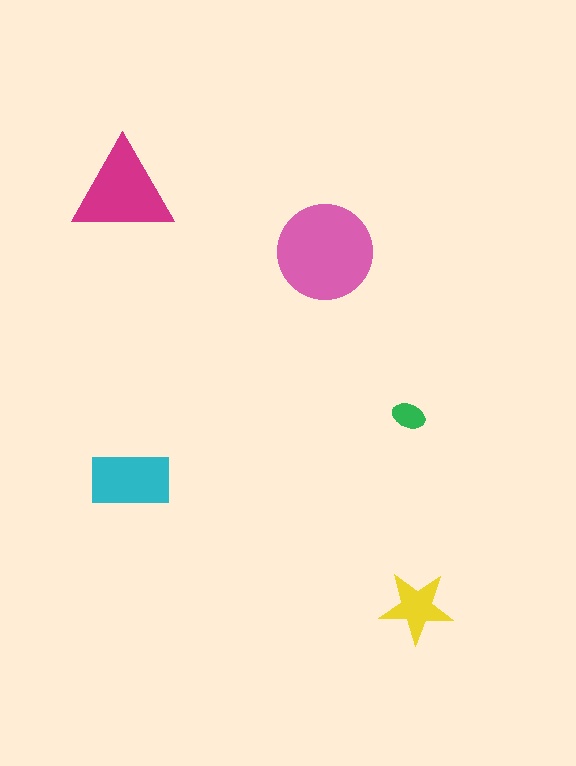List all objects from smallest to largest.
The green ellipse, the yellow star, the cyan rectangle, the magenta triangle, the pink circle.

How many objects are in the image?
There are 5 objects in the image.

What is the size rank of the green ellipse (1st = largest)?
5th.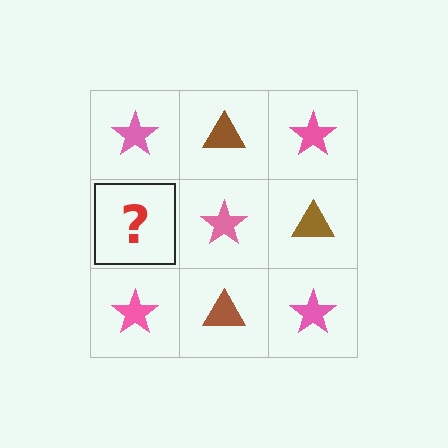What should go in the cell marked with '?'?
The missing cell should contain a brown triangle.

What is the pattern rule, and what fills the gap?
The rule is that it alternates pink star and brown triangle in a checkerboard pattern. The gap should be filled with a brown triangle.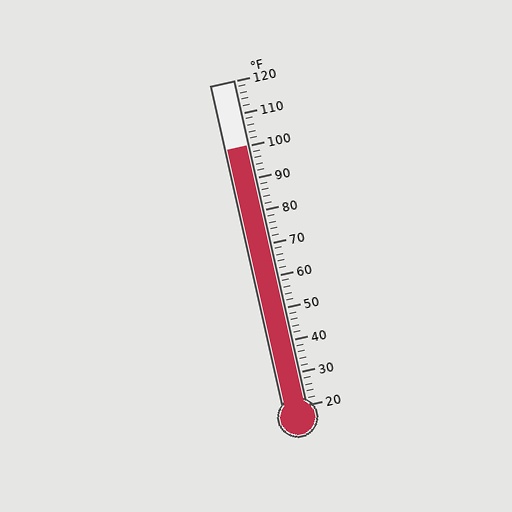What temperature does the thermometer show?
The thermometer shows approximately 100°F.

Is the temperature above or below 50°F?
The temperature is above 50°F.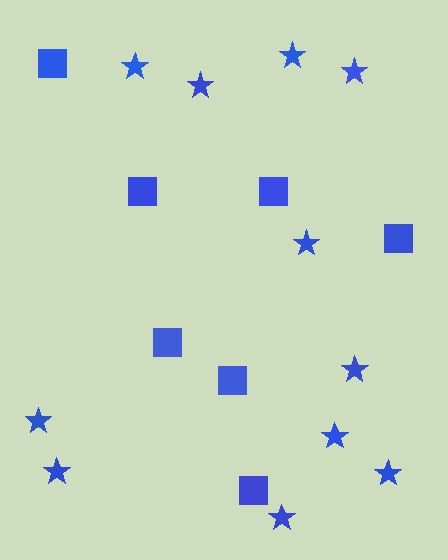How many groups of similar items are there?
There are 2 groups: one group of squares (7) and one group of stars (11).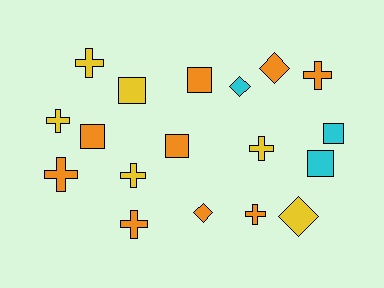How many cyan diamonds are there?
There is 1 cyan diamond.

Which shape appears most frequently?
Cross, with 8 objects.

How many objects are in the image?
There are 18 objects.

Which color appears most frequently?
Orange, with 9 objects.